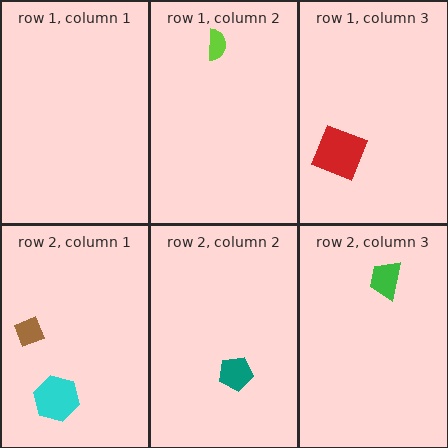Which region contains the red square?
The row 1, column 3 region.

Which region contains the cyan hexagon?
The row 2, column 1 region.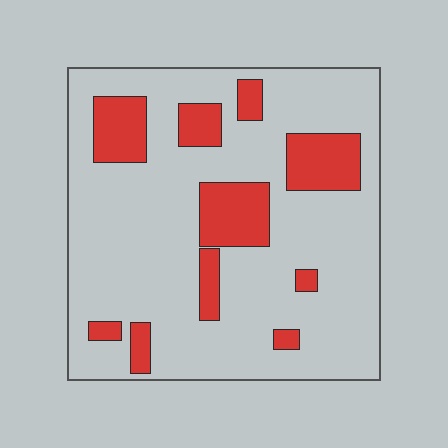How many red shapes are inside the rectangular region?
10.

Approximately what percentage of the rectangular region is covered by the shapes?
Approximately 20%.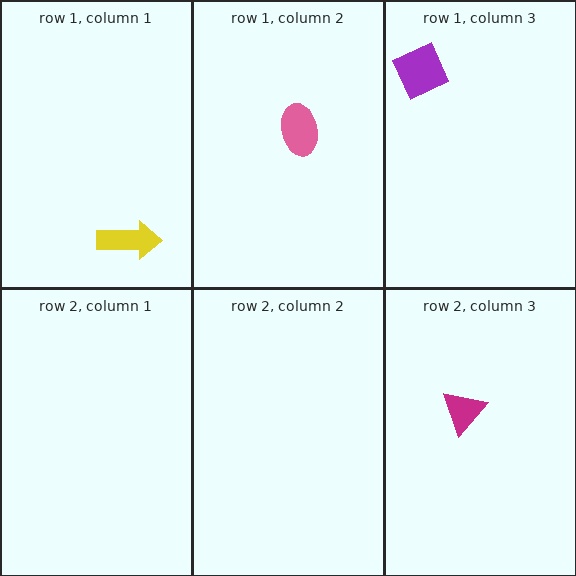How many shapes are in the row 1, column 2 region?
1.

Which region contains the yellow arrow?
The row 1, column 1 region.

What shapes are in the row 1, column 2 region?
The pink ellipse.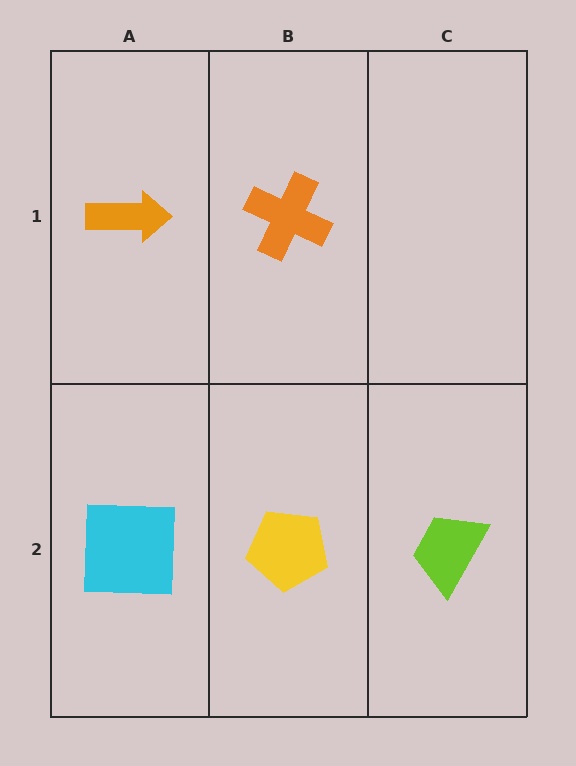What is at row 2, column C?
A lime trapezoid.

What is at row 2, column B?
A yellow pentagon.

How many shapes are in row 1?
2 shapes.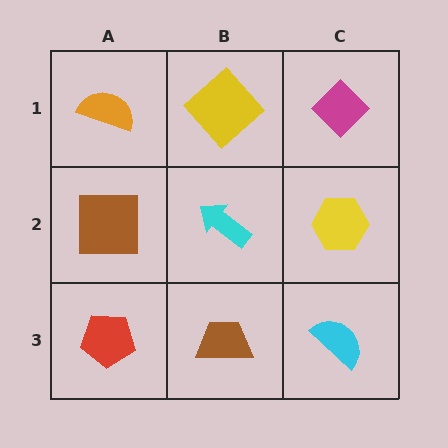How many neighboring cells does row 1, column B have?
3.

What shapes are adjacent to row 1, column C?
A yellow hexagon (row 2, column C), a yellow diamond (row 1, column B).